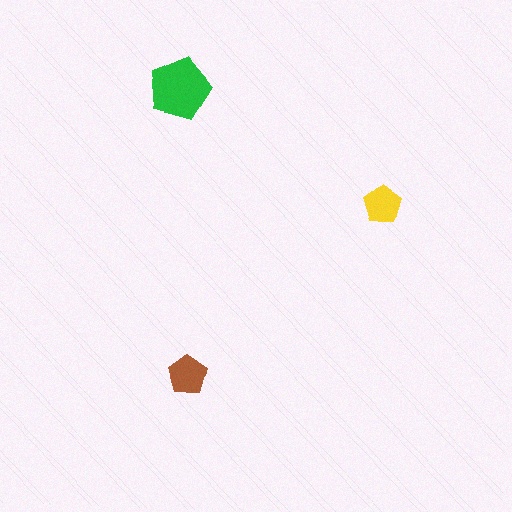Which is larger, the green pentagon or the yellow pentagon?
The green one.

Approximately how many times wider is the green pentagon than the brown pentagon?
About 1.5 times wider.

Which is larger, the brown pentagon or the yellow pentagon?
The brown one.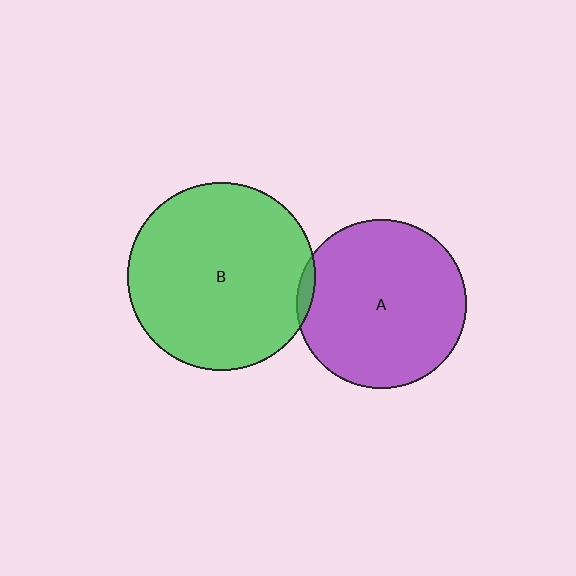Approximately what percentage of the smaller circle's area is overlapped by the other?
Approximately 5%.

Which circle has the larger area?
Circle B (green).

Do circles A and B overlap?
Yes.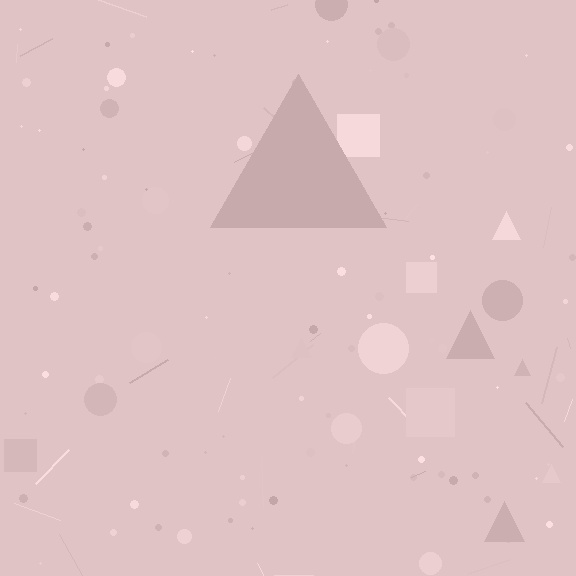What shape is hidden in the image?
A triangle is hidden in the image.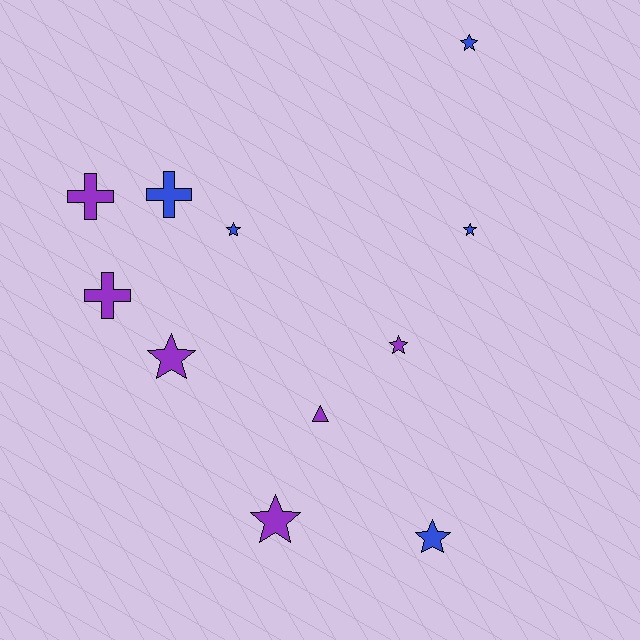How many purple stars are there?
There are 3 purple stars.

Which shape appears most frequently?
Star, with 7 objects.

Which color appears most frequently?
Purple, with 6 objects.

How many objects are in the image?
There are 11 objects.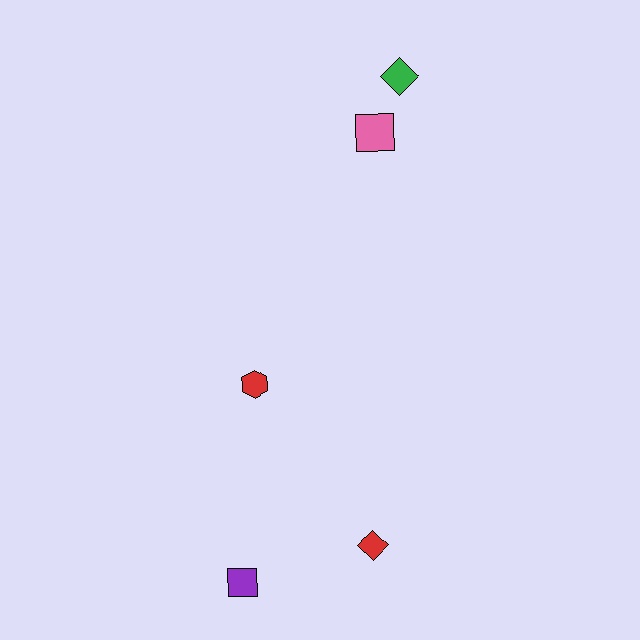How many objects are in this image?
There are 5 objects.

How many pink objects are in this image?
There is 1 pink object.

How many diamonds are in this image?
There are 2 diamonds.